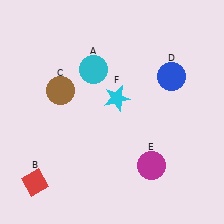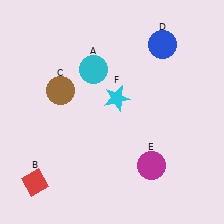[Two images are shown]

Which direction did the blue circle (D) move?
The blue circle (D) moved up.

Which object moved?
The blue circle (D) moved up.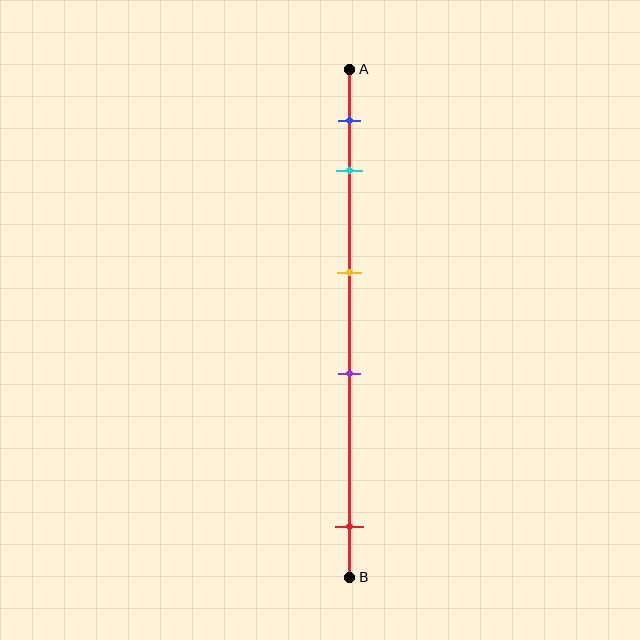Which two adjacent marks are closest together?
The blue and cyan marks are the closest adjacent pair.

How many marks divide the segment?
There are 5 marks dividing the segment.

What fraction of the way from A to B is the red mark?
The red mark is approximately 90% (0.9) of the way from A to B.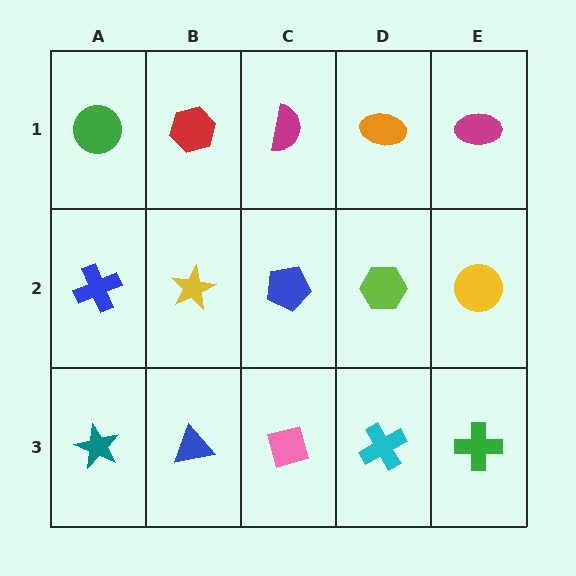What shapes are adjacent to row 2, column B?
A red hexagon (row 1, column B), a blue triangle (row 3, column B), a blue cross (row 2, column A), a blue pentagon (row 2, column C).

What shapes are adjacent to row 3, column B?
A yellow star (row 2, column B), a teal star (row 3, column A), a pink diamond (row 3, column C).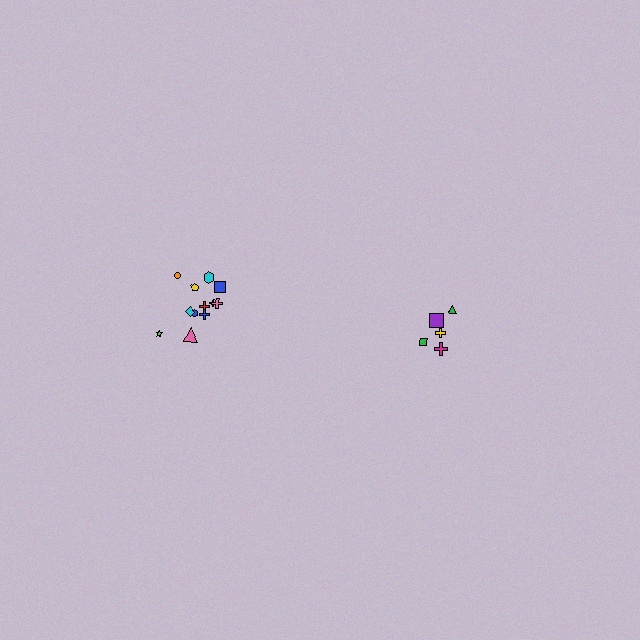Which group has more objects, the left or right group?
The left group.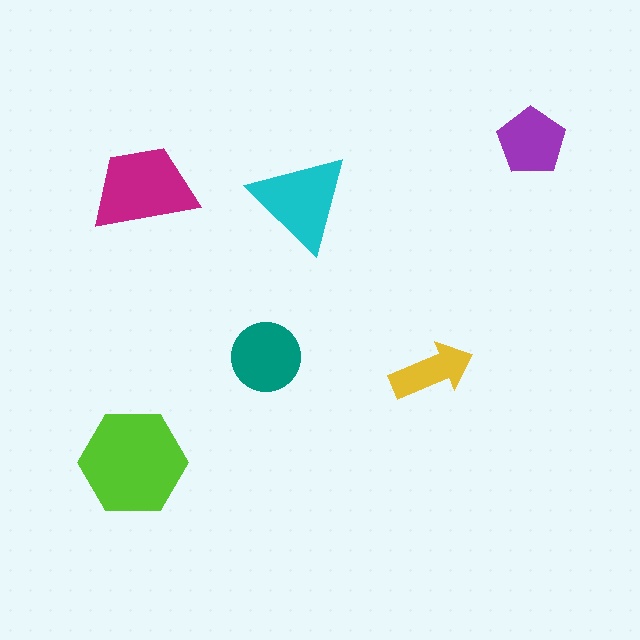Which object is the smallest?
The yellow arrow.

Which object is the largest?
The lime hexagon.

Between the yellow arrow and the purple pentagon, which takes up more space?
The purple pentagon.